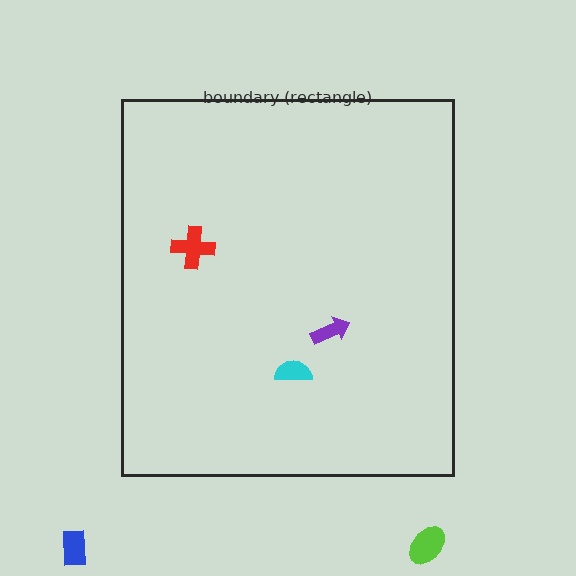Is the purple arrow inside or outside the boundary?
Inside.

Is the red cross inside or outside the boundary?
Inside.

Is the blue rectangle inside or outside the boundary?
Outside.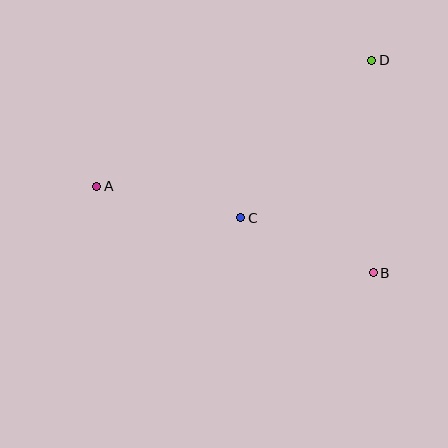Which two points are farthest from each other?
Points A and D are farthest from each other.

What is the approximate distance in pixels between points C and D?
The distance between C and D is approximately 205 pixels.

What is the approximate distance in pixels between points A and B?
The distance between A and B is approximately 290 pixels.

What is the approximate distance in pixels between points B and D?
The distance between B and D is approximately 212 pixels.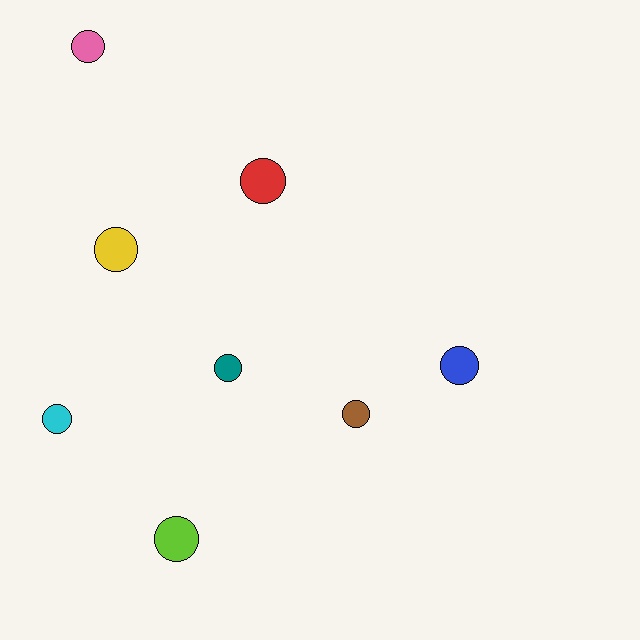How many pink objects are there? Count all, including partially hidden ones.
There is 1 pink object.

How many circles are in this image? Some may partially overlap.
There are 8 circles.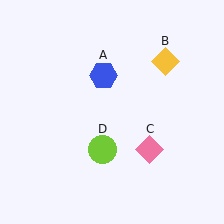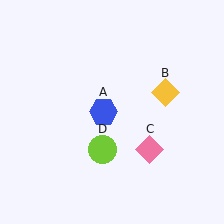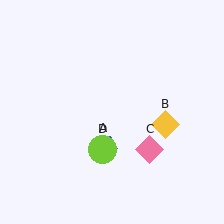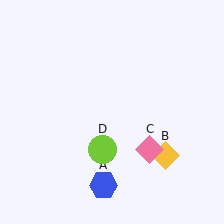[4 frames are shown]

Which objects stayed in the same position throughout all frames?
Pink diamond (object C) and lime circle (object D) remained stationary.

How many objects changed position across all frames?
2 objects changed position: blue hexagon (object A), yellow diamond (object B).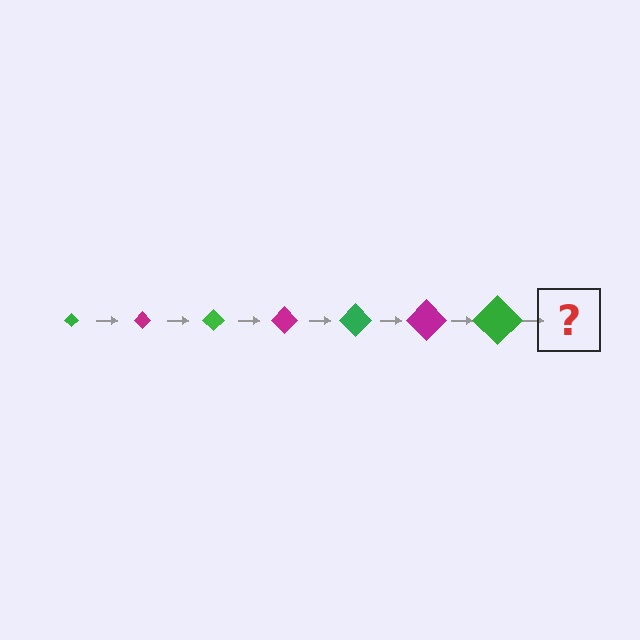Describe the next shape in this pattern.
It should be a magenta diamond, larger than the previous one.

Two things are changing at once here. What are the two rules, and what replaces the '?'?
The two rules are that the diamond grows larger each step and the color cycles through green and magenta. The '?' should be a magenta diamond, larger than the previous one.